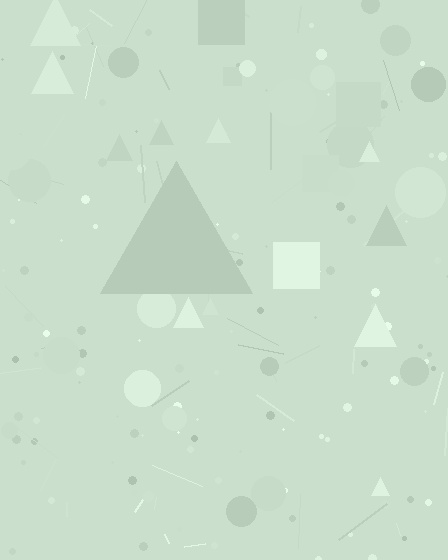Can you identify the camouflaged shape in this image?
The camouflaged shape is a triangle.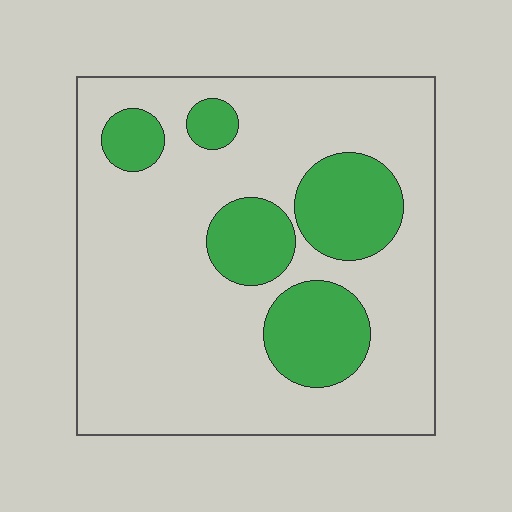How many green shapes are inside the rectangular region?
5.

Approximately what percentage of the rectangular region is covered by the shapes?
Approximately 25%.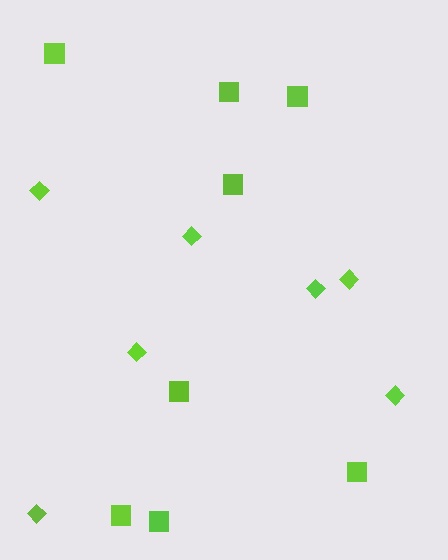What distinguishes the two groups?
There are 2 groups: one group of diamonds (7) and one group of squares (8).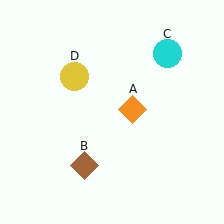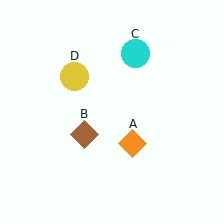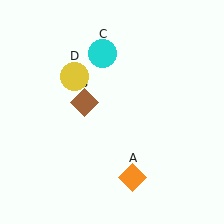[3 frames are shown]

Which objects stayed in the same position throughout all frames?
Yellow circle (object D) remained stationary.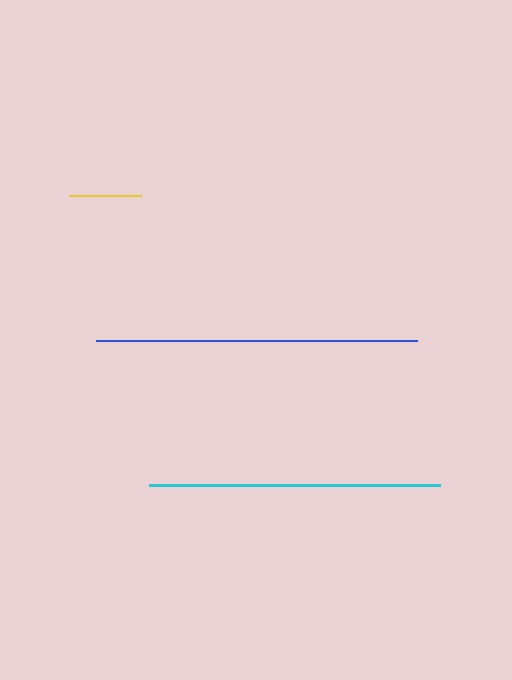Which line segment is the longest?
The blue line is the longest at approximately 321 pixels.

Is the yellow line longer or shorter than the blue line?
The blue line is longer than the yellow line.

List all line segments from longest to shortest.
From longest to shortest: blue, cyan, yellow.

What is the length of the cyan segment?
The cyan segment is approximately 292 pixels long.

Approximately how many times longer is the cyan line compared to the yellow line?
The cyan line is approximately 4.1 times the length of the yellow line.